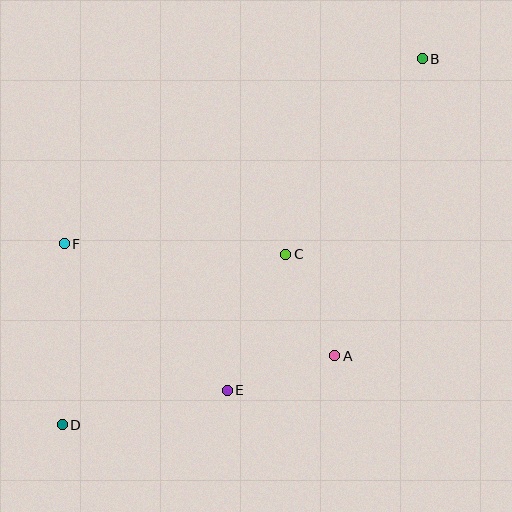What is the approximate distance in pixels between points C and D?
The distance between C and D is approximately 281 pixels.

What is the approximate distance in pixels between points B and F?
The distance between B and F is approximately 403 pixels.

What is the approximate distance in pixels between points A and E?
The distance between A and E is approximately 113 pixels.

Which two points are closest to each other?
Points A and C are closest to each other.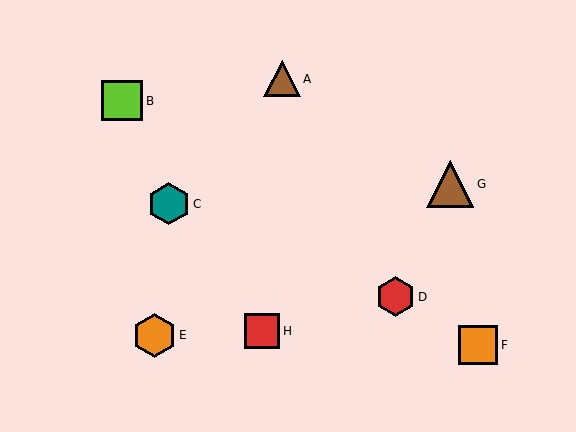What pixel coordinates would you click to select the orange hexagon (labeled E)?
Click at (155, 335) to select the orange hexagon E.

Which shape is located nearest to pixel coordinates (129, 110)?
The lime square (labeled B) at (122, 101) is nearest to that location.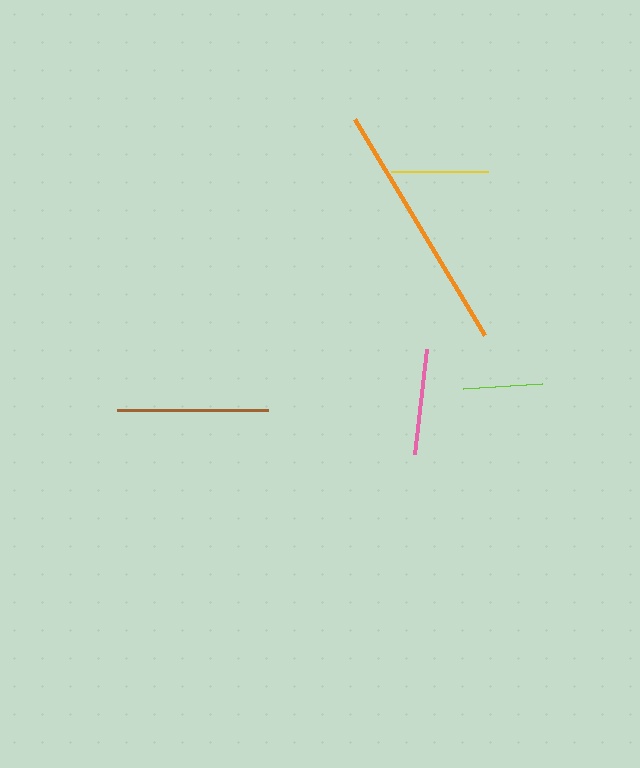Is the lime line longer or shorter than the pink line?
The pink line is longer than the lime line.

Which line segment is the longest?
The orange line is the longest at approximately 253 pixels.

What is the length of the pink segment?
The pink segment is approximately 106 pixels long.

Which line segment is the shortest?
The lime line is the shortest at approximately 80 pixels.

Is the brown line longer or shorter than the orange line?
The orange line is longer than the brown line.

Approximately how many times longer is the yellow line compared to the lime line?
The yellow line is approximately 1.2 times the length of the lime line.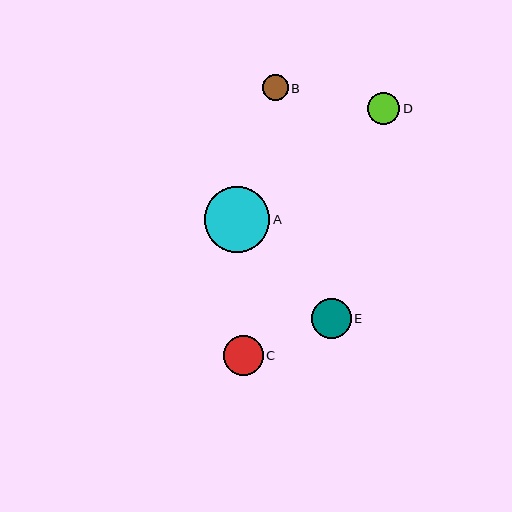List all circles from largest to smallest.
From largest to smallest: A, C, E, D, B.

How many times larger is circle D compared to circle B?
Circle D is approximately 1.2 times the size of circle B.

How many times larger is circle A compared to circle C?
Circle A is approximately 1.6 times the size of circle C.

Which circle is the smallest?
Circle B is the smallest with a size of approximately 26 pixels.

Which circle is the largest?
Circle A is the largest with a size of approximately 66 pixels.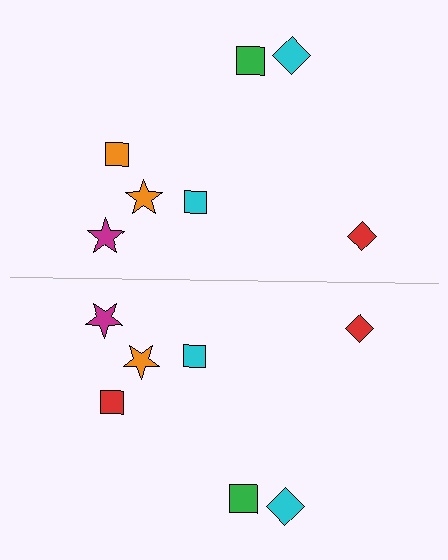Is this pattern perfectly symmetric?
No, the pattern is not perfectly symmetric. The red square on the bottom side breaks the symmetry — its mirror counterpart is orange.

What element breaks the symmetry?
The red square on the bottom side breaks the symmetry — its mirror counterpart is orange.